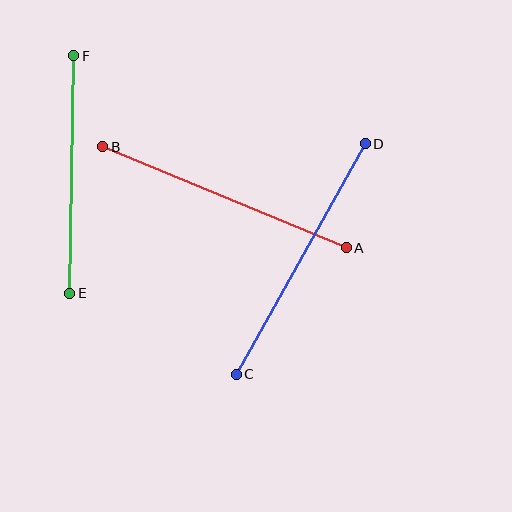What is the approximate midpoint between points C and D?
The midpoint is at approximately (301, 259) pixels.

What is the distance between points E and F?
The distance is approximately 238 pixels.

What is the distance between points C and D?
The distance is approximately 264 pixels.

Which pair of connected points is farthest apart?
Points C and D are farthest apart.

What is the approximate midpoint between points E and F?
The midpoint is at approximately (72, 174) pixels.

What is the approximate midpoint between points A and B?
The midpoint is at approximately (224, 197) pixels.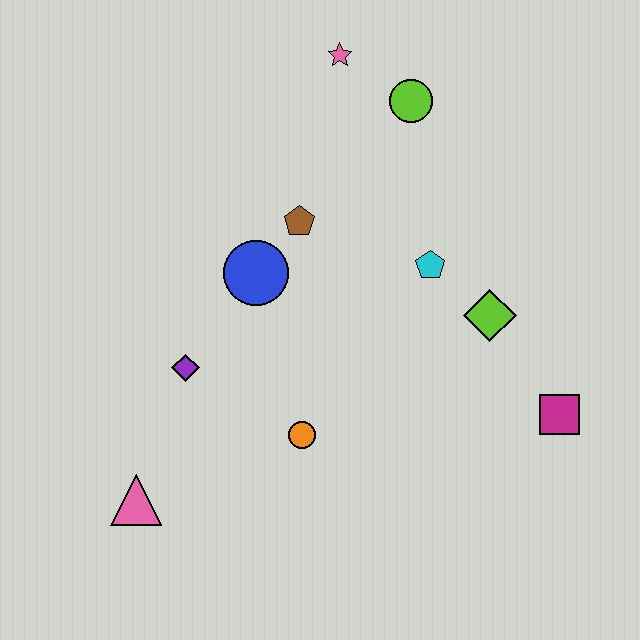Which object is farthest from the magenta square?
The pink triangle is farthest from the magenta square.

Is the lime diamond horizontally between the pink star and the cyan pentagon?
No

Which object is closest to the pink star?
The lime circle is closest to the pink star.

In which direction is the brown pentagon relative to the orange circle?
The brown pentagon is above the orange circle.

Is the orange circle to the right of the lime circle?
No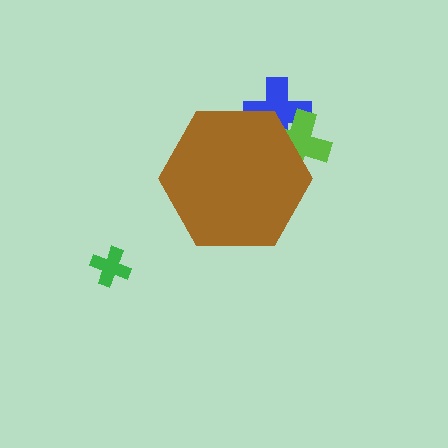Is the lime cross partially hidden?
Yes, the lime cross is partially hidden behind the brown hexagon.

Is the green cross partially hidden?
No, the green cross is fully visible.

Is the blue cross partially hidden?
Yes, the blue cross is partially hidden behind the brown hexagon.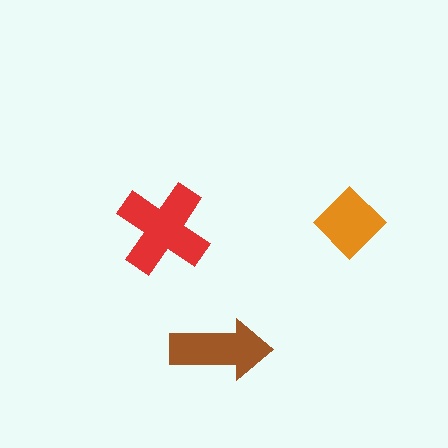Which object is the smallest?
The orange diamond.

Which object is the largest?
The red cross.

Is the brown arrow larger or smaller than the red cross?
Smaller.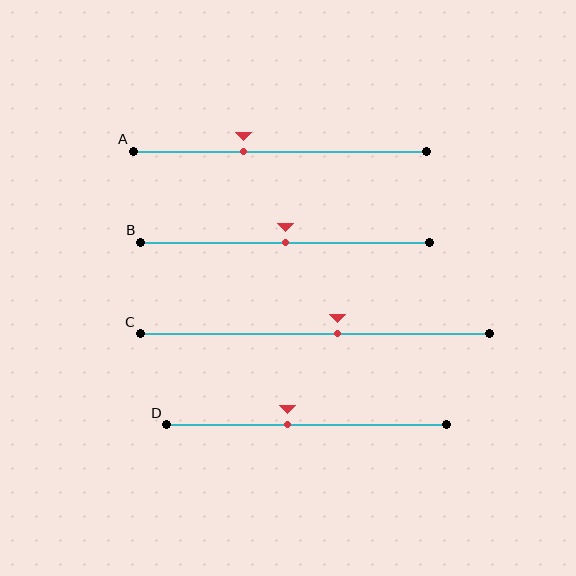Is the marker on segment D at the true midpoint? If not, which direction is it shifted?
No, the marker on segment D is shifted to the left by about 7% of the segment length.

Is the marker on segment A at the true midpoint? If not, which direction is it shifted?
No, the marker on segment A is shifted to the left by about 12% of the segment length.